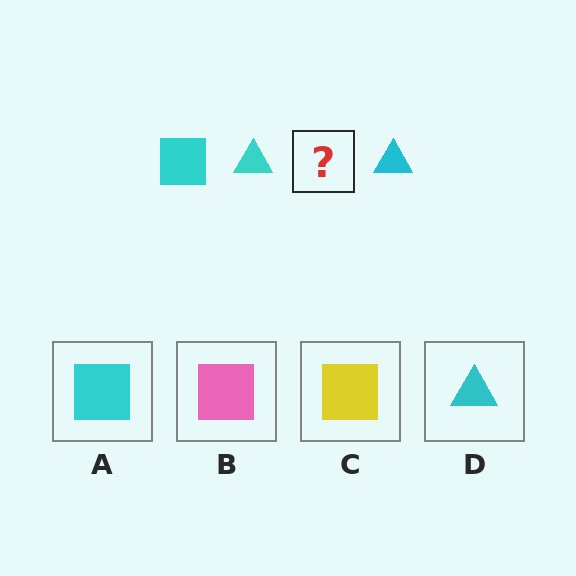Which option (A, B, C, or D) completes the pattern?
A.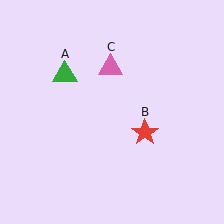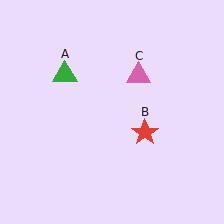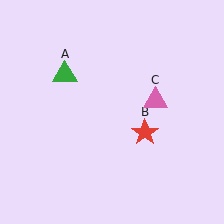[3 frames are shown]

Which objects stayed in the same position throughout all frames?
Green triangle (object A) and red star (object B) remained stationary.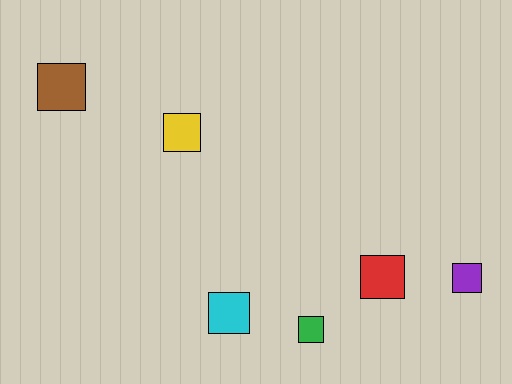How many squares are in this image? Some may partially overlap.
There are 6 squares.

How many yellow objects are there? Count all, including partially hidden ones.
There is 1 yellow object.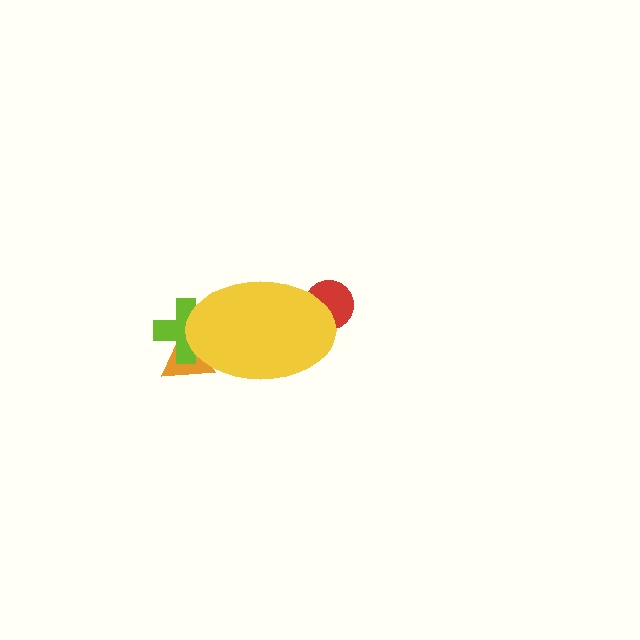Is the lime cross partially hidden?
Yes, the lime cross is partially hidden behind the yellow ellipse.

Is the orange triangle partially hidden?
Yes, the orange triangle is partially hidden behind the yellow ellipse.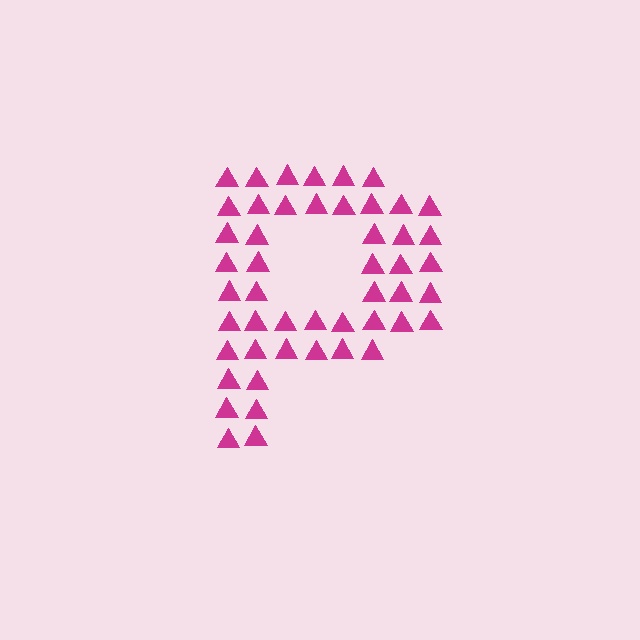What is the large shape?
The large shape is the letter P.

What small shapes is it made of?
It is made of small triangles.